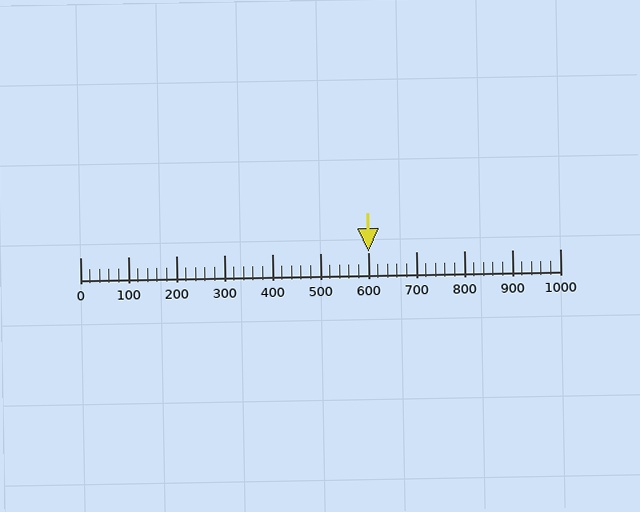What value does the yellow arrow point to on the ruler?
The yellow arrow points to approximately 600.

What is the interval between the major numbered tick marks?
The major tick marks are spaced 100 units apart.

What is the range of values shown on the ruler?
The ruler shows values from 0 to 1000.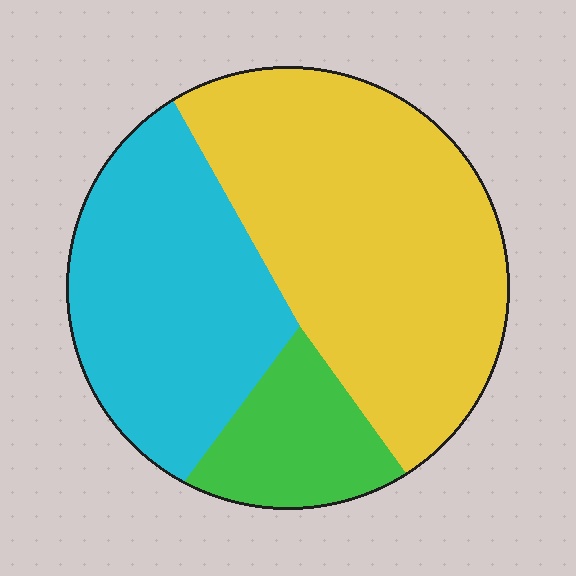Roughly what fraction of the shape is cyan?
Cyan takes up about one third (1/3) of the shape.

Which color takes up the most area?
Yellow, at roughly 50%.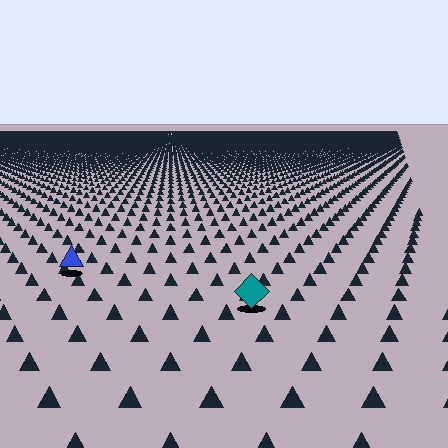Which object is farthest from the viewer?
The blue triangle is farthest from the viewer. It appears smaller and the ground texture around it is denser.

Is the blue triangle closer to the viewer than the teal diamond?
No. The teal diamond is closer — you can tell from the texture gradient: the ground texture is coarser near it.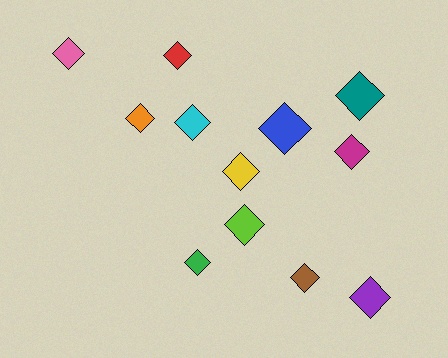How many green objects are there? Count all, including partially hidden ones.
There is 1 green object.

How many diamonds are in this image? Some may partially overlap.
There are 12 diamonds.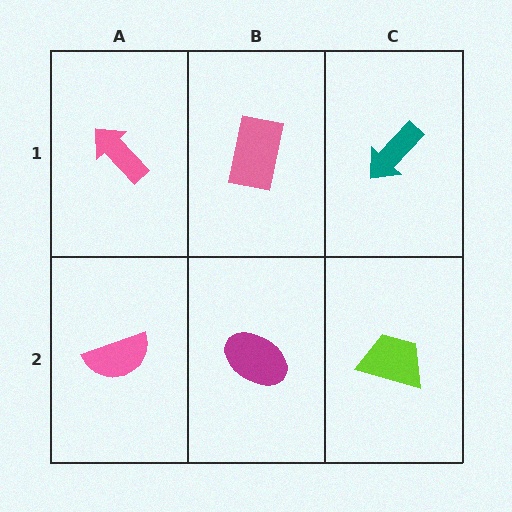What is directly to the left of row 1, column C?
A pink rectangle.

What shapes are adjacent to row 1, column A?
A pink semicircle (row 2, column A), a pink rectangle (row 1, column B).